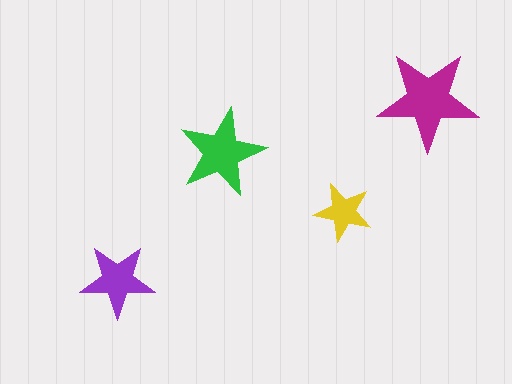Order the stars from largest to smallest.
the magenta one, the green one, the purple one, the yellow one.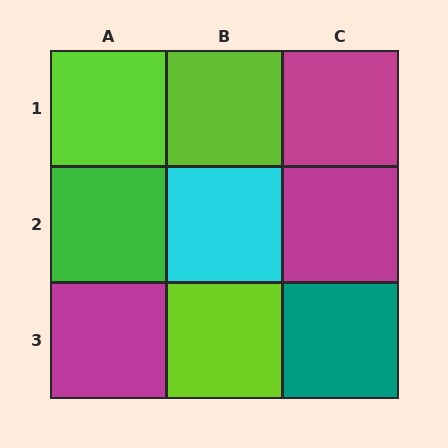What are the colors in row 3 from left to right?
Magenta, lime, teal.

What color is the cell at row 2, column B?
Cyan.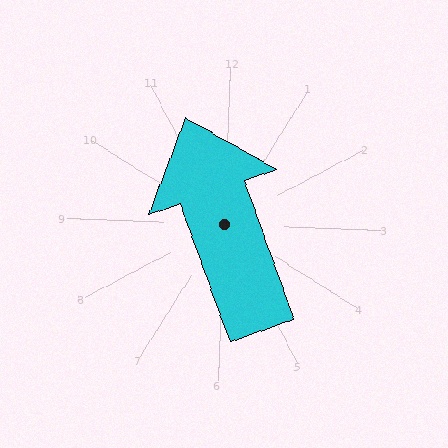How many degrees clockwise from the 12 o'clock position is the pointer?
Approximately 338 degrees.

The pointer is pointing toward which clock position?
Roughly 11 o'clock.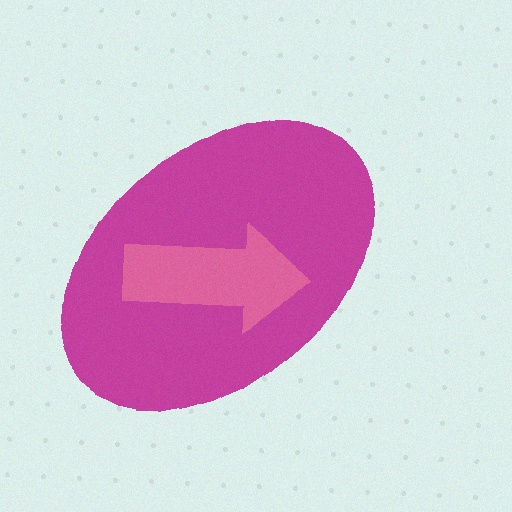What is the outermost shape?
The magenta ellipse.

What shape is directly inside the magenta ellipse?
The pink arrow.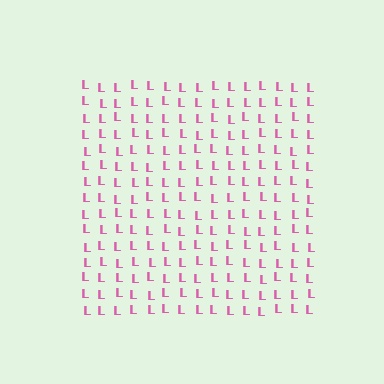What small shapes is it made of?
It is made of small letter L's.